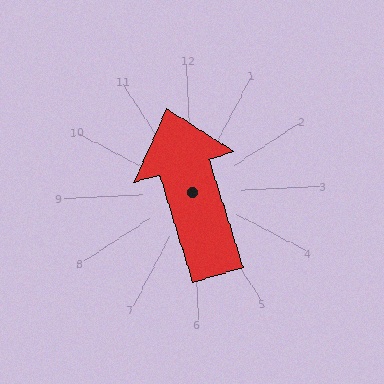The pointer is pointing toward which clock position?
Roughly 12 o'clock.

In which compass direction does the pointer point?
North.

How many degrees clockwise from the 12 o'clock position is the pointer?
Approximately 345 degrees.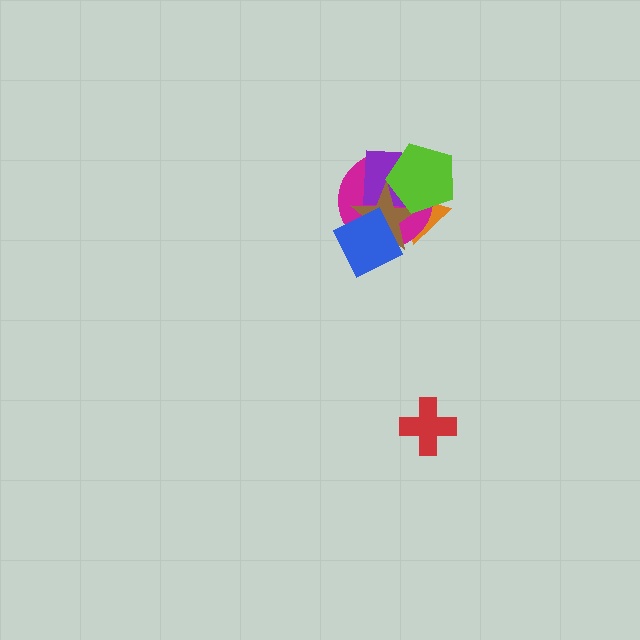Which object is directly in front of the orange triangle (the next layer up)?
The magenta circle is directly in front of the orange triangle.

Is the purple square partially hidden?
Yes, it is partially covered by another shape.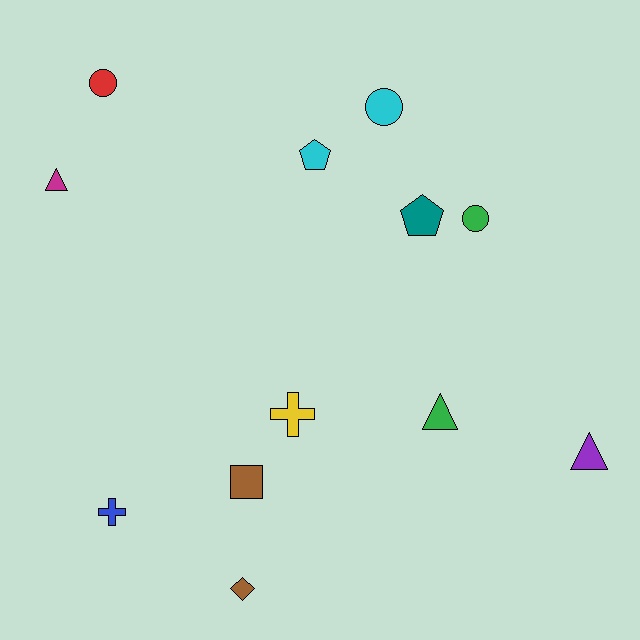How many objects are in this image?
There are 12 objects.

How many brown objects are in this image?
There are 2 brown objects.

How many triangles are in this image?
There are 3 triangles.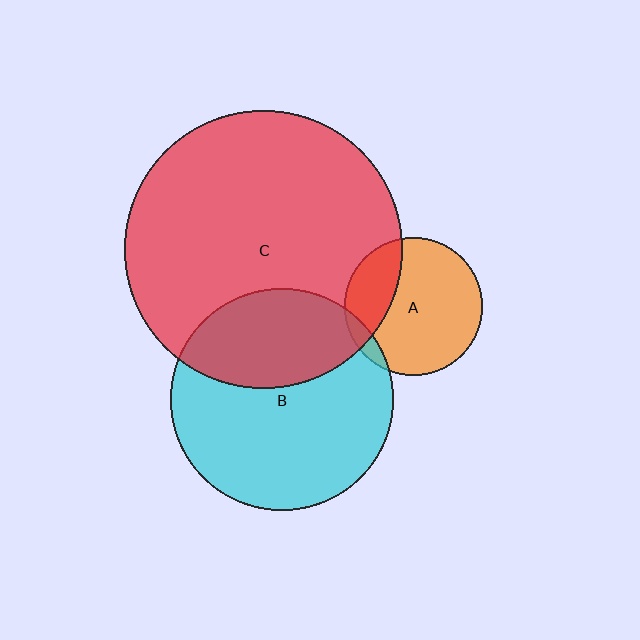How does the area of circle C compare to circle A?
Approximately 4.1 times.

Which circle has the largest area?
Circle C (red).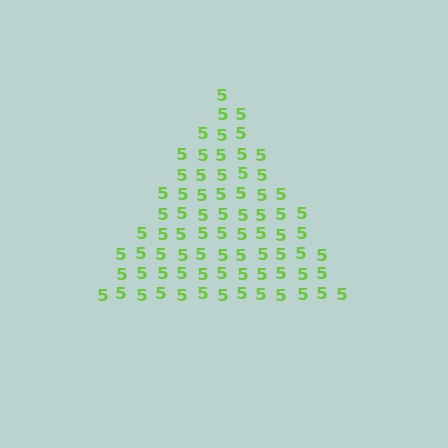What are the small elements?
The small elements are digit 5's.